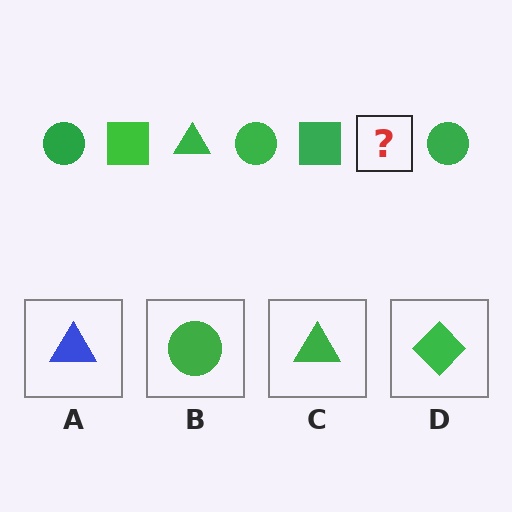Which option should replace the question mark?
Option C.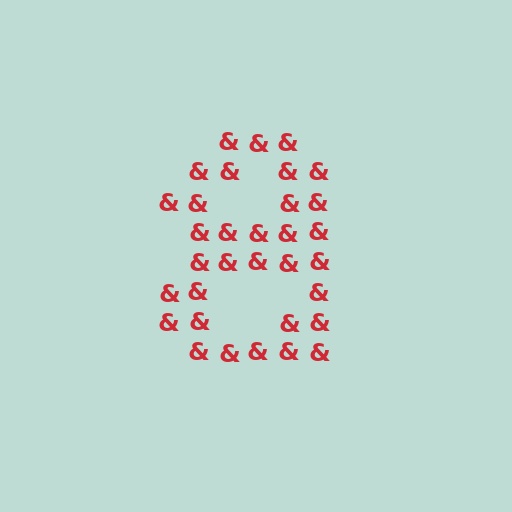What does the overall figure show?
The overall figure shows the digit 8.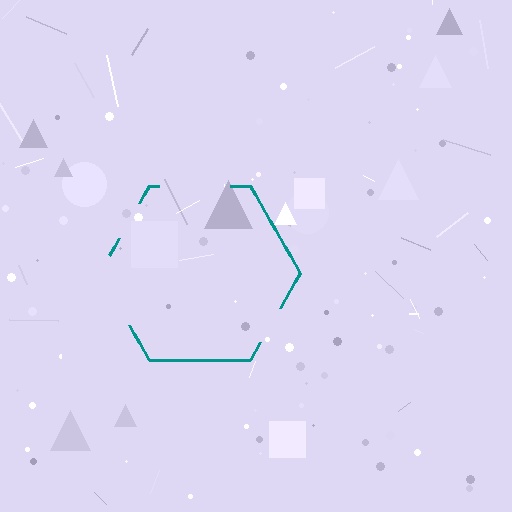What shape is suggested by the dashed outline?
The dashed outline suggests a hexagon.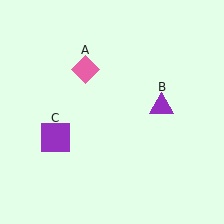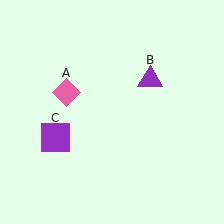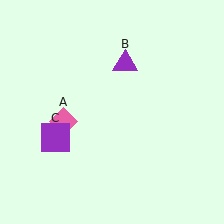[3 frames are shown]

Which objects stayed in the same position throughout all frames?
Purple square (object C) remained stationary.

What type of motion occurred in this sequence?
The pink diamond (object A), purple triangle (object B) rotated counterclockwise around the center of the scene.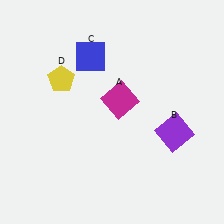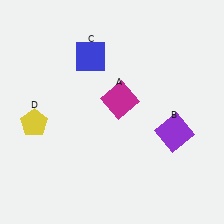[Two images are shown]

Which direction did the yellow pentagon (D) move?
The yellow pentagon (D) moved down.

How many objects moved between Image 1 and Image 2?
1 object moved between the two images.